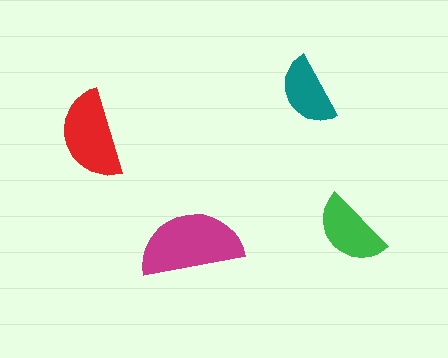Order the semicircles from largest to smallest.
the magenta one, the red one, the green one, the teal one.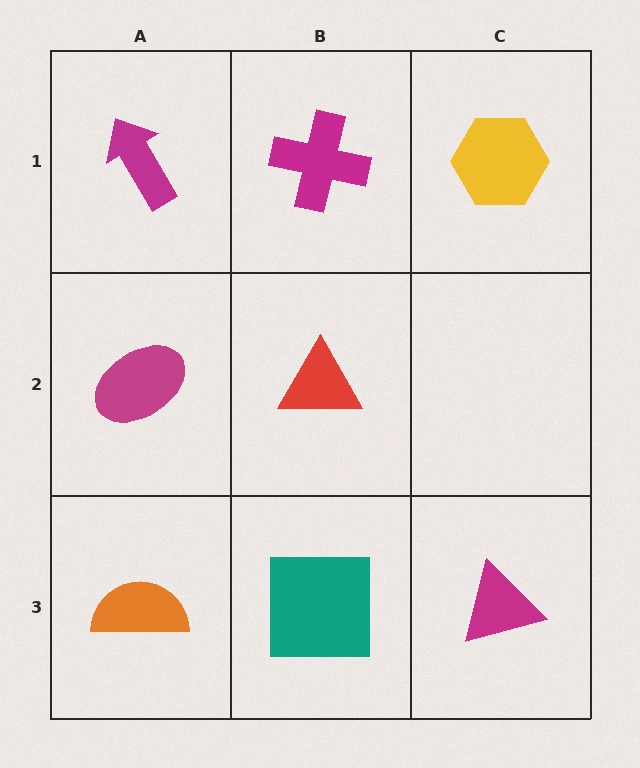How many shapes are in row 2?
2 shapes.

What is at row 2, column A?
A magenta ellipse.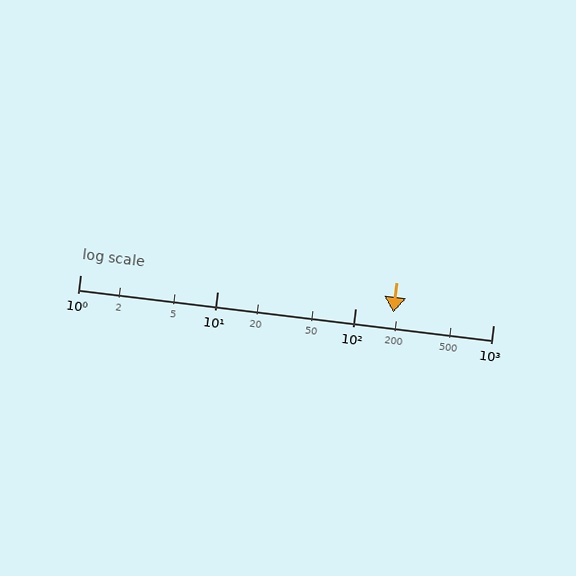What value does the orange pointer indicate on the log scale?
The pointer indicates approximately 190.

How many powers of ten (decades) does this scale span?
The scale spans 3 decades, from 1 to 1000.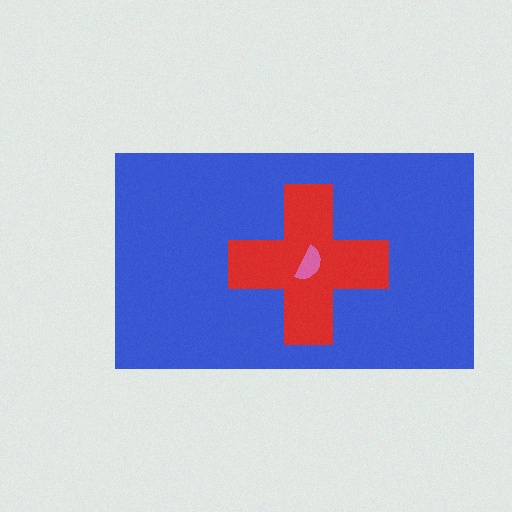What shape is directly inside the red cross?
The pink semicircle.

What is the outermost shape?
The blue rectangle.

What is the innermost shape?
The pink semicircle.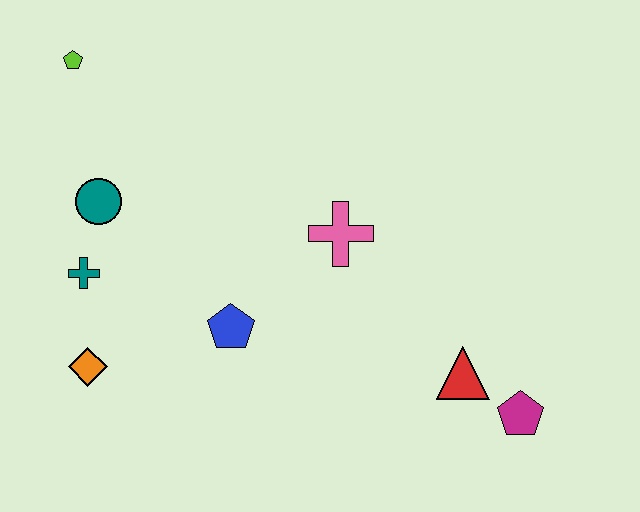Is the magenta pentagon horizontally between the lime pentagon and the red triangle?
No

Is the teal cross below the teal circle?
Yes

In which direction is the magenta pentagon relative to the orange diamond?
The magenta pentagon is to the right of the orange diamond.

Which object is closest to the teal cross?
The teal circle is closest to the teal cross.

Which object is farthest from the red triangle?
The lime pentagon is farthest from the red triangle.